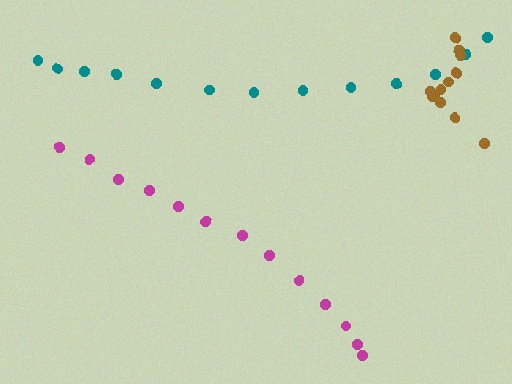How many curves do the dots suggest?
There are 3 distinct paths.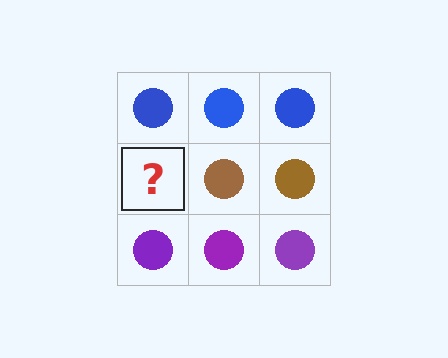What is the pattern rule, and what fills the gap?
The rule is that each row has a consistent color. The gap should be filled with a brown circle.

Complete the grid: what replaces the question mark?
The question mark should be replaced with a brown circle.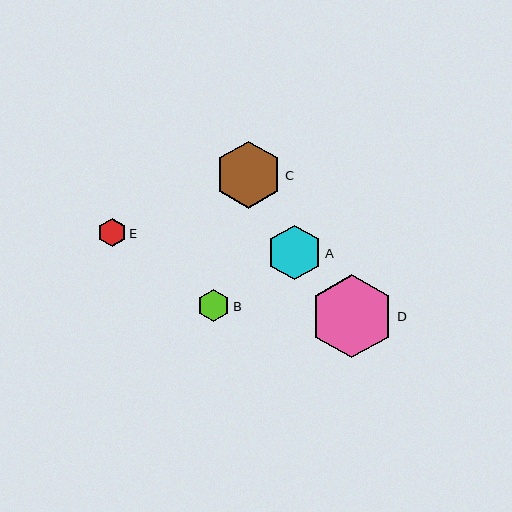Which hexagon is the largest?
Hexagon D is the largest with a size of approximately 83 pixels.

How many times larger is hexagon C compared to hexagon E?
Hexagon C is approximately 2.4 times the size of hexagon E.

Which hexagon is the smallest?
Hexagon E is the smallest with a size of approximately 28 pixels.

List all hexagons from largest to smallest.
From largest to smallest: D, C, A, B, E.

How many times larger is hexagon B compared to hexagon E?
Hexagon B is approximately 1.2 times the size of hexagon E.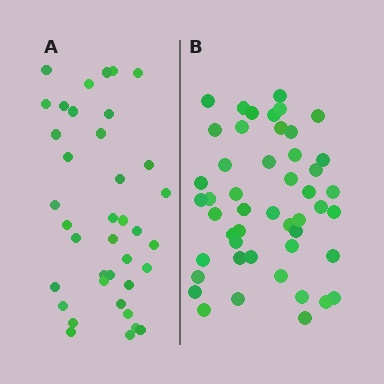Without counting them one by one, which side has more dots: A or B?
Region B (the right region) has more dots.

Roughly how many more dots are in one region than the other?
Region B has roughly 10 or so more dots than region A.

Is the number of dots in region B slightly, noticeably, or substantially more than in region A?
Region B has noticeably more, but not dramatically so. The ratio is roughly 1.3 to 1.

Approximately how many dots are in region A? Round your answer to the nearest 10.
About 40 dots. (The exact count is 38, which rounds to 40.)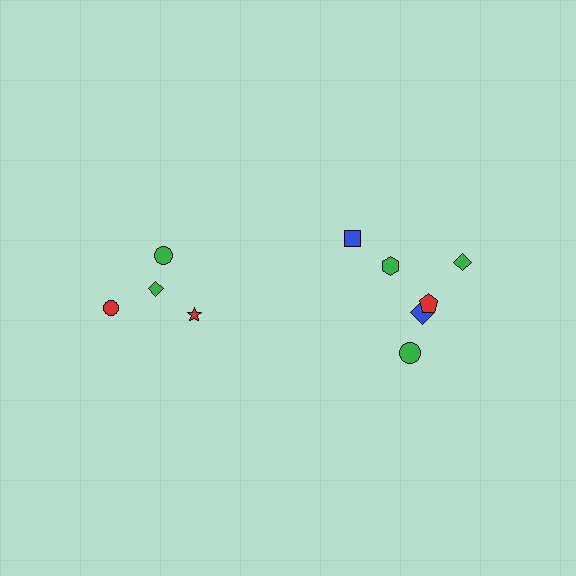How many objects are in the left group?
There are 4 objects.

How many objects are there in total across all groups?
There are 10 objects.